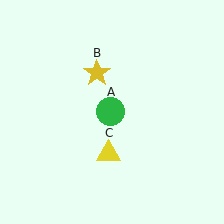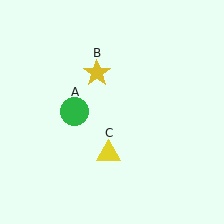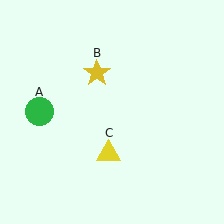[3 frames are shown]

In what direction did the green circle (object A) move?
The green circle (object A) moved left.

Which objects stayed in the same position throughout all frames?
Yellow star (object B) and yellow triangle (object C) remained stationary.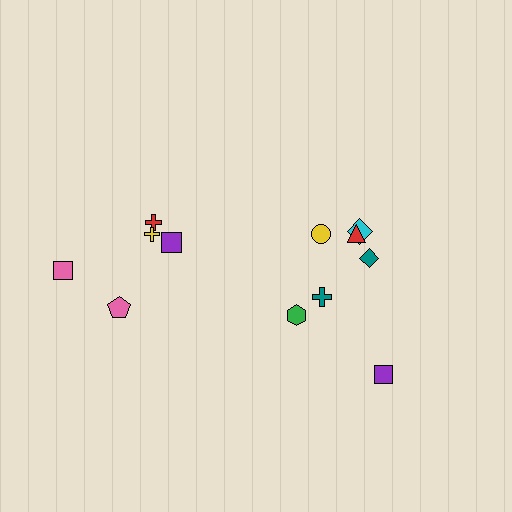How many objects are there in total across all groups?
There are 12 objects.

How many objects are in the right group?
There are 7 objects.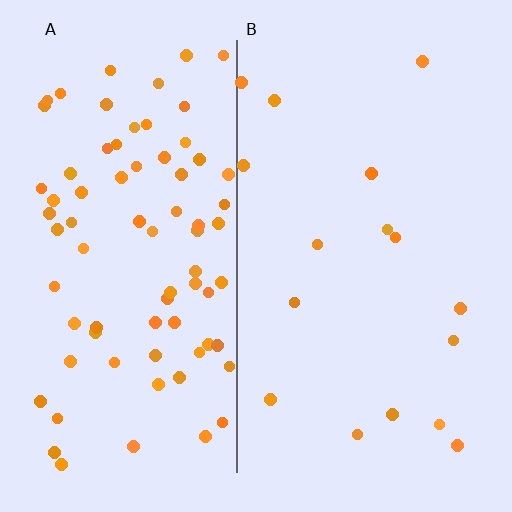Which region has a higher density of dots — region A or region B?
A (the left).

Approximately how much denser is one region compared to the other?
Approximately 4.8× — region A over region B.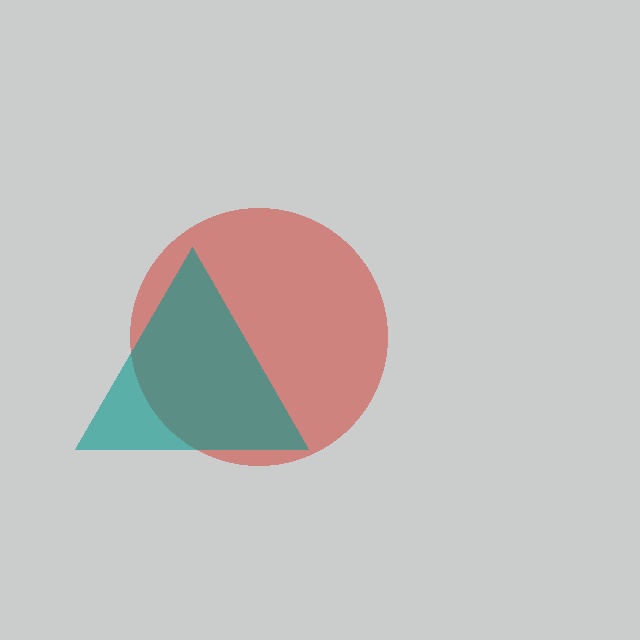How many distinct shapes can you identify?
There are 2 distinct shapes: a red circle, a teal triangle.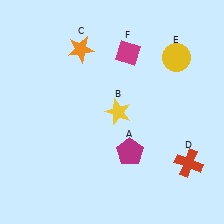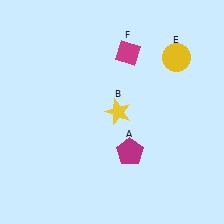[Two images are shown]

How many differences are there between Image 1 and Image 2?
There are 2 differences between the two images.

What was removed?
The orange star (C), the red cross (D) were removed in Image 2.